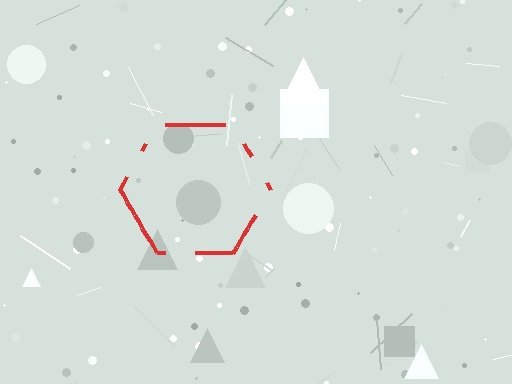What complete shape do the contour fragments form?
The contour fragments form a hexagon.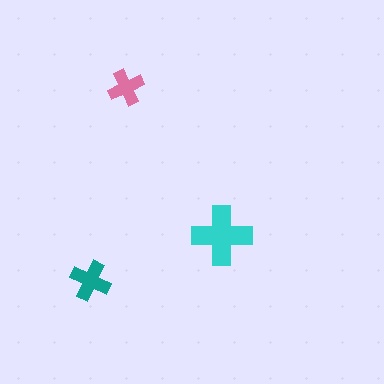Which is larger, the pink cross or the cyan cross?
The cyan one.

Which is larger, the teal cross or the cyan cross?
The cyan one.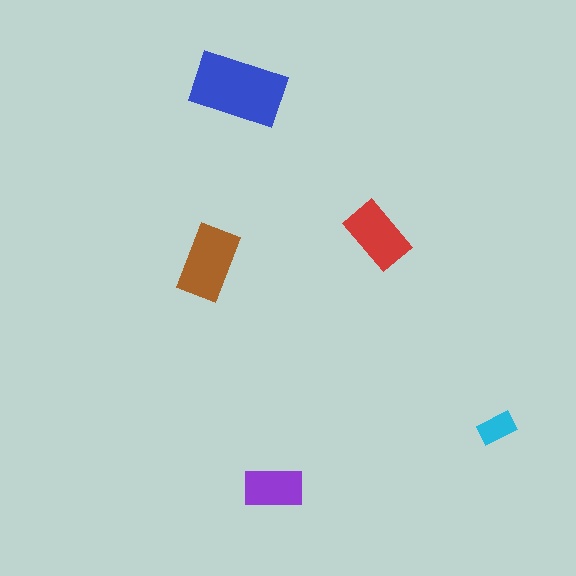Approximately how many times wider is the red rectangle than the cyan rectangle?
About 2 times wider.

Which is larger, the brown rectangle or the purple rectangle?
The brown one.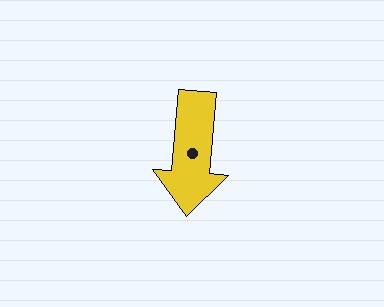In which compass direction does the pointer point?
South.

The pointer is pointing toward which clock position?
Roughly 6 o'clock.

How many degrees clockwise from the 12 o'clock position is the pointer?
Approximately 185 degrees.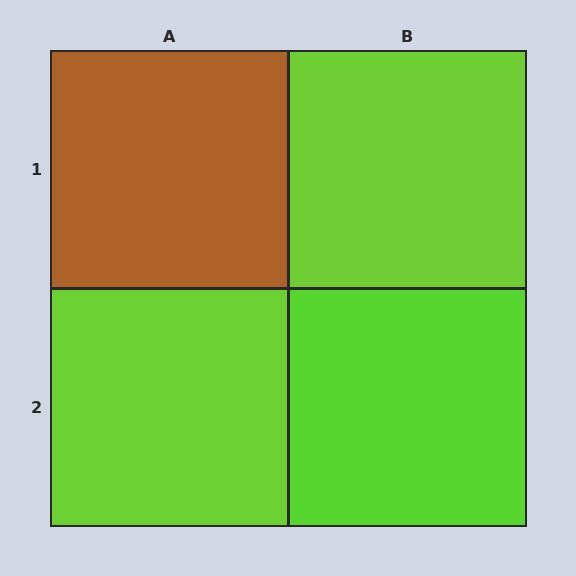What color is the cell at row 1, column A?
Brown.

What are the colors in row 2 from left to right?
Lime, lime.